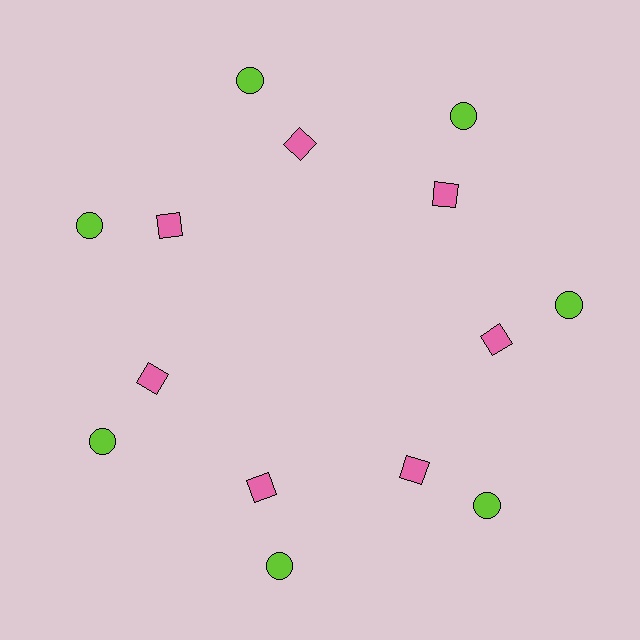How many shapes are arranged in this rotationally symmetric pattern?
There are 14 shapes, arranged in 7 groups of 2.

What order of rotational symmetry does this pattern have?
This pattern has 7-fold rotational symmetry.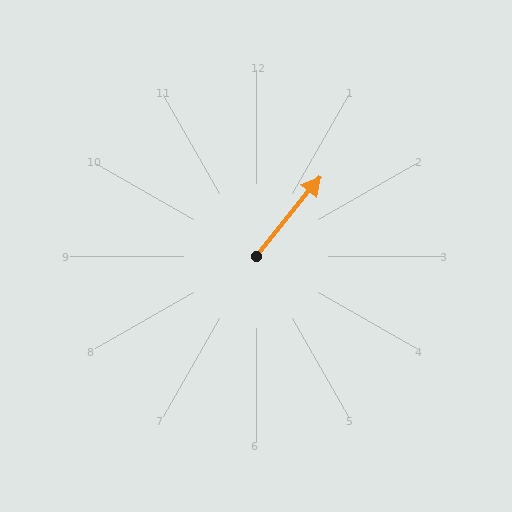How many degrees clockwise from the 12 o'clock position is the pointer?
Approximately 39 degrees.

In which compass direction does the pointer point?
Northeast.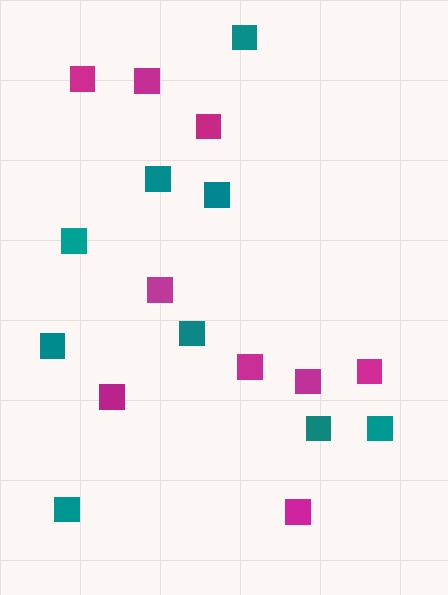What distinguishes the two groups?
There are 2 groups: one group of teal squares (9) and one group of magenta squares (9).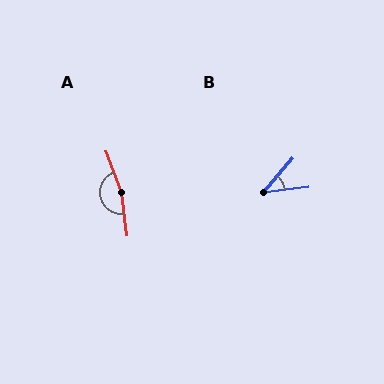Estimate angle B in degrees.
Approximately 43 degrees.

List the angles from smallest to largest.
B (43°), A (167°).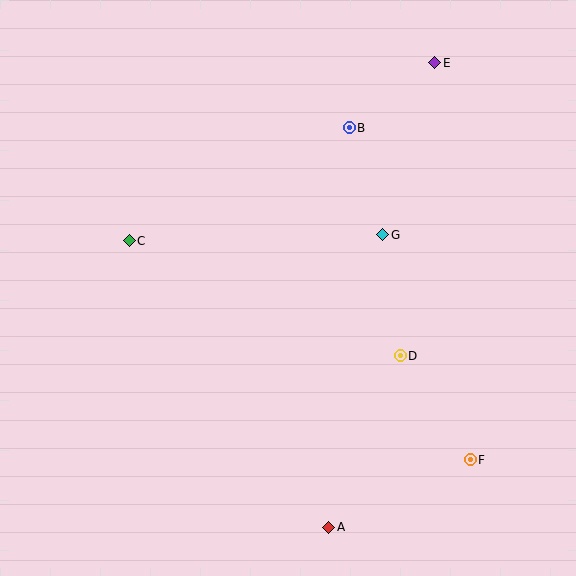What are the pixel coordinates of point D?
Point D is at (400, 356).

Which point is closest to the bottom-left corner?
Point A is closest to the bottom-left corner.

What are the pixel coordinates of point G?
Point G is at (383, 235).